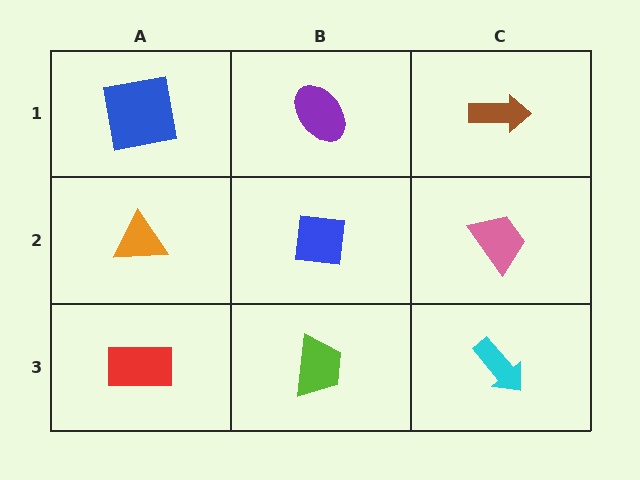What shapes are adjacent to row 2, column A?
A blue square (row 1, column A), a red rectangle (row 3, column A), a blue square (row 2, column B).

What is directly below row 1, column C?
A pink trapezoid.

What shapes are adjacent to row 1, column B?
A blue square (row 2, column B), a blue square (row 1, column A), a brown arrow (row 1, column C).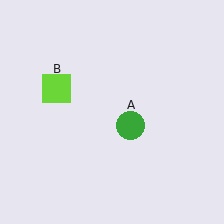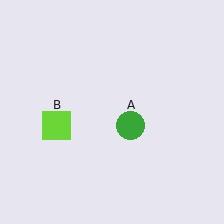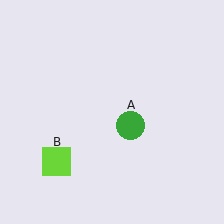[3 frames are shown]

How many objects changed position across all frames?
1 object changed position: lime square (object B).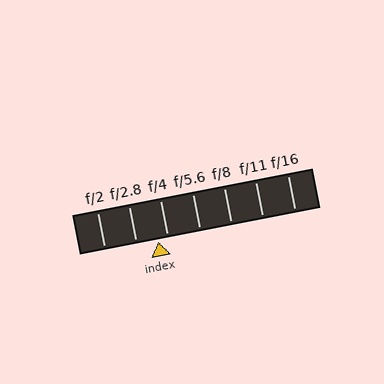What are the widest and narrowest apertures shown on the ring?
The widest aperture shown is f/2 and the narrowest is f/16.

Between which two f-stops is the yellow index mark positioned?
The index mark is between f/2.8 and f/4.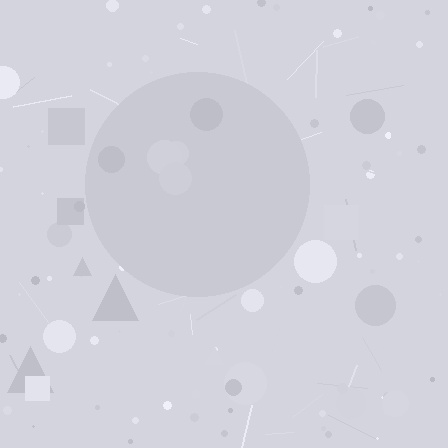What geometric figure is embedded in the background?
A circle is embedded in the background.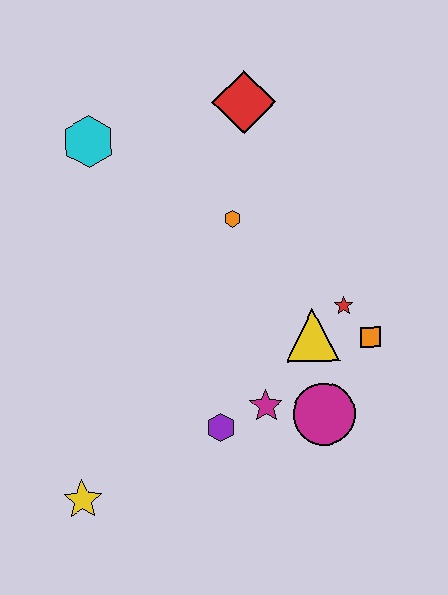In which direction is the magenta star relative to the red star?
The magenta star is below the red star.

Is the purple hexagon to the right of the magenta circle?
No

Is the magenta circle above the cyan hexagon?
No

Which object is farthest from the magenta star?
The cyan hexagon is farthest from the magenta star.